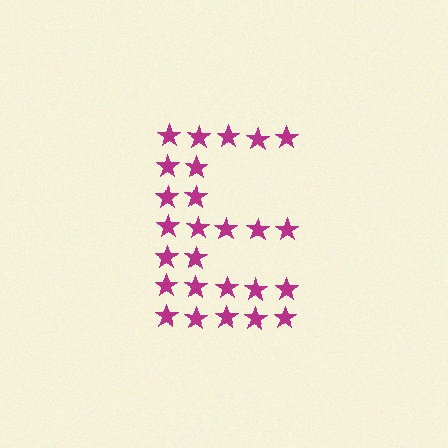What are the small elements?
The small elements are stars.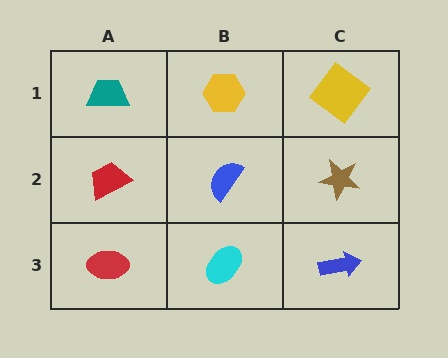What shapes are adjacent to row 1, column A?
A red trapezoid (row 2, column A), a yellow hexagon (row 1, column B).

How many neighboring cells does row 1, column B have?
3.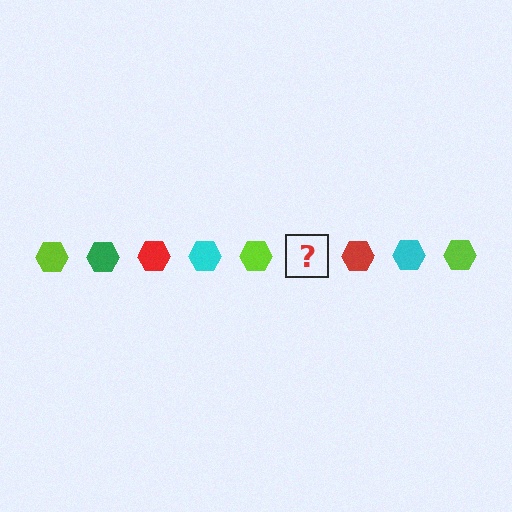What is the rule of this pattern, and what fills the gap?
The rule is that the pattern cycles through lime, green, red, cyan hexagons. The gap should be filled with a green hexagon.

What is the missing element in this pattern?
The missing element is a green hexagon.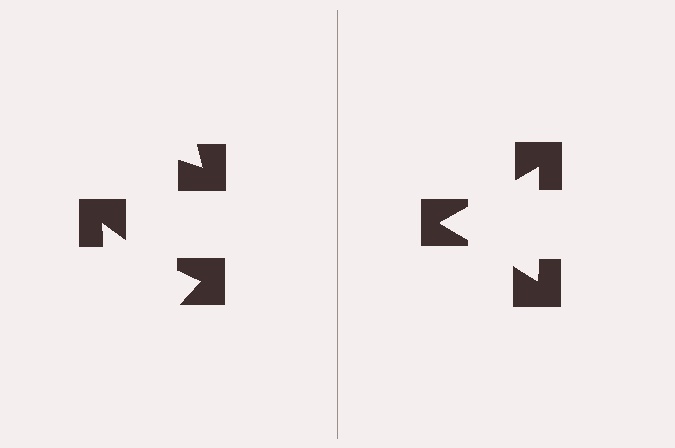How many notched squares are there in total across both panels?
6 — 3 on each side.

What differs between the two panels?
The notched squares are positioned identically on both sides; only the wedge orientations differ. On the right they align to a triangle; on the left they are misaligned.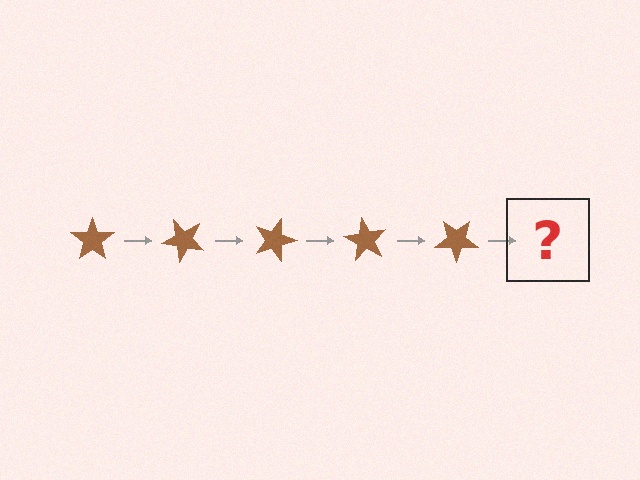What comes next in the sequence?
The next element should be a brown star rotated 225 degrees.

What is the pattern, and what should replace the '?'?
The pattern is that the star rotates 45 degrees each step. The '?' should be a brown star rotated 225 degrees.